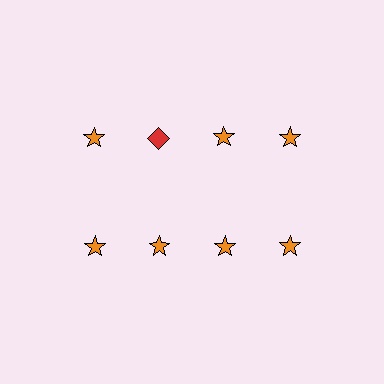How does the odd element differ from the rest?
It differs in both color (red instead of orange) and shape (diamond instead of star).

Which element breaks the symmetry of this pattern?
The red diamond in the top row, second from left column breaks the symmetry. All other shapes are orange stars.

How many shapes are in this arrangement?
There are 8 shapes arranged in a grid pattern.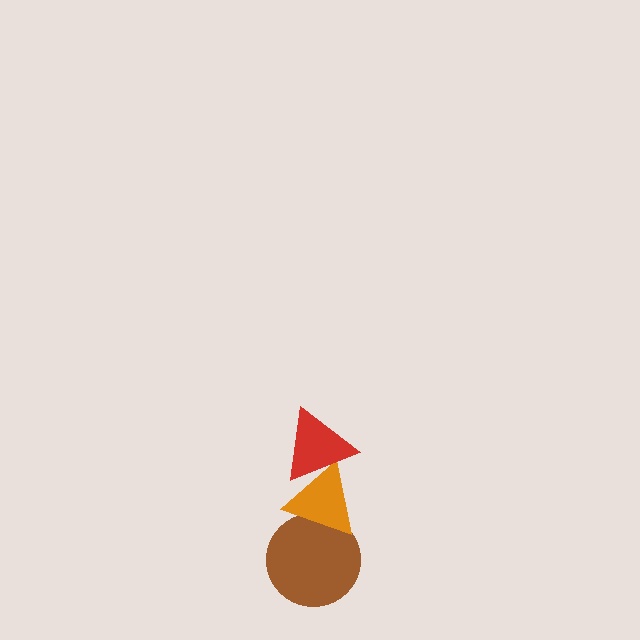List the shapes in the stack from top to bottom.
From top to bottom: the red triangle, the orange triangle, the brown circle.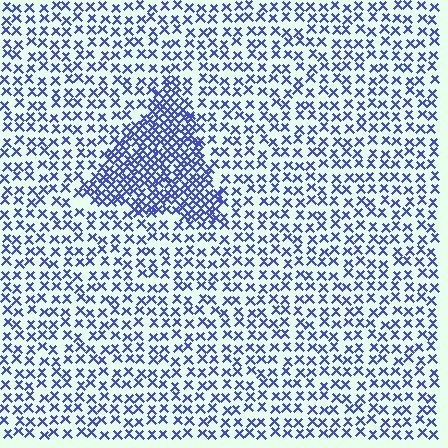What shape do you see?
I see a triangle.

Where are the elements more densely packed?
The elements are more densely packed inside the triangle boundary.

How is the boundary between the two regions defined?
The boundary is defined by a change in element density (approximately 2.2x ratio). All elements are the same color, size, and shape.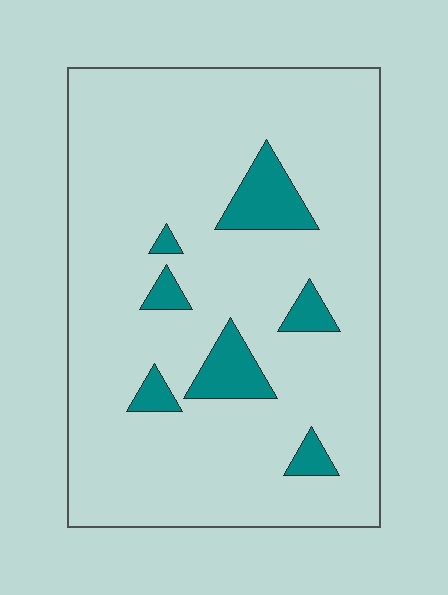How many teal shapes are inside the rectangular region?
7.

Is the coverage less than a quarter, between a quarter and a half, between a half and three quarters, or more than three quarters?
Less than a quarter.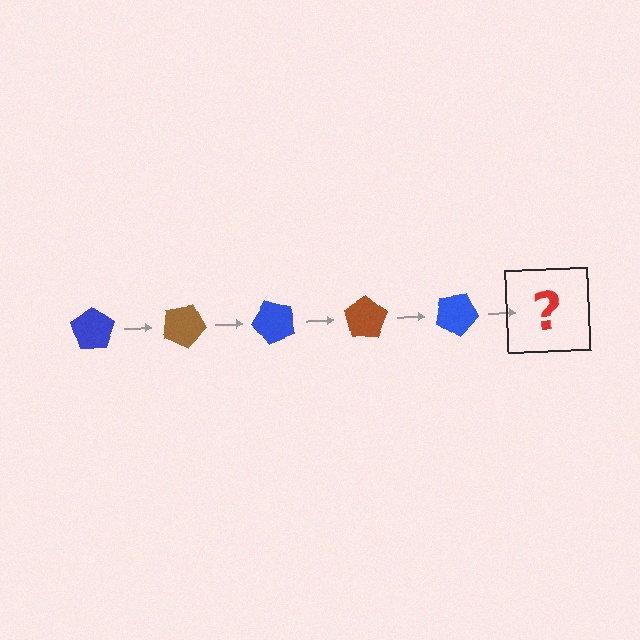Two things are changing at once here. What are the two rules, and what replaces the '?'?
The two rules are that it rotates 25 degrees each step and the color cycles through blue and brown. The '?' should be a brown pentagon, rotated 125 degrees from the start.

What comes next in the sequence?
The next element should be a brown pentagon, rotated 125 degrees from the start.